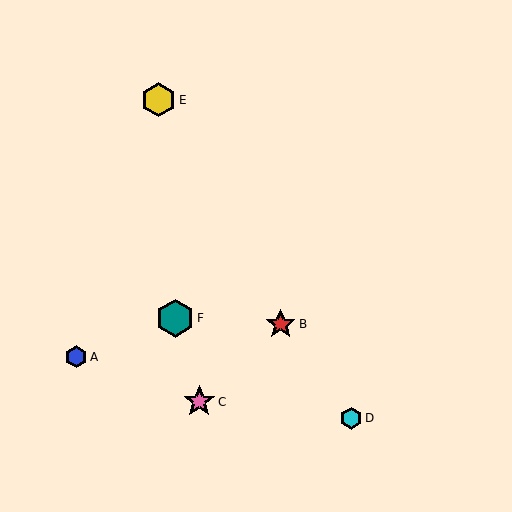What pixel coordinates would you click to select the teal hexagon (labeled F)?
Click at (175, 318) to select the teal hexagon F.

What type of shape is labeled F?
Shape F is a teal hexagon.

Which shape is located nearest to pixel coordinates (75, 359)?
The blue hexagon (labeled A) at (76, 357) is nearest to that location.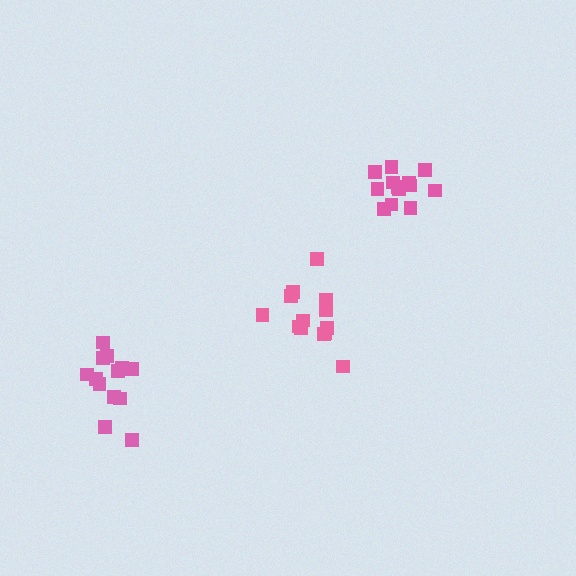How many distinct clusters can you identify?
There are 3 distinct clusters.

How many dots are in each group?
Group 1: 13 dots, Group 2: 13 dots, Group 3: 13 dots (39 total).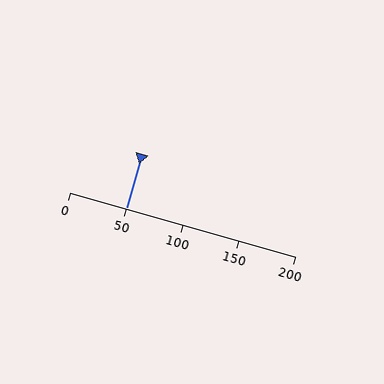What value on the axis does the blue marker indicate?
The marker indicates approximately 50.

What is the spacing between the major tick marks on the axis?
The major ticks are spaced 50 apart.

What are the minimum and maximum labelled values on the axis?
The axis runs from 0 to 200.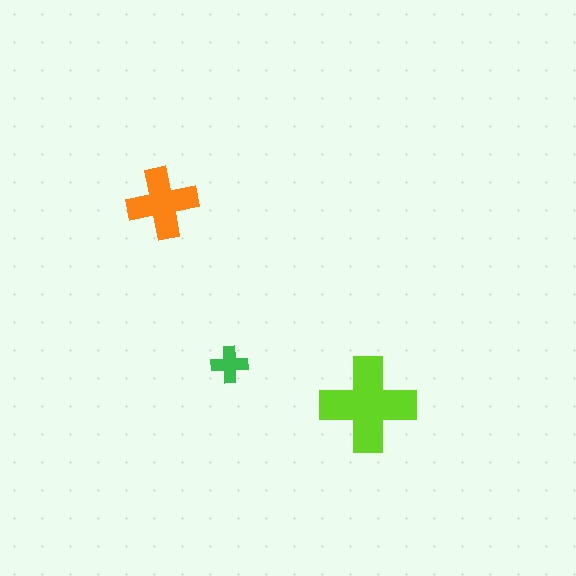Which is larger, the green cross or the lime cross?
The lime one.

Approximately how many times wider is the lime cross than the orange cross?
About 1.5 times wider.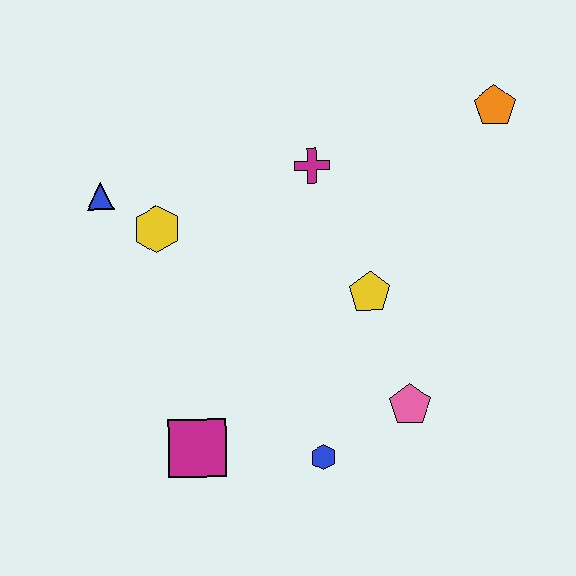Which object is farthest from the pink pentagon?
The blue triangle is farthest from the pink pentagon.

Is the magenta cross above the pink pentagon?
Yes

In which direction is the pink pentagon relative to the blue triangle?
The pink pentagon is to the right of the blue triangle.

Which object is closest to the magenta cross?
The yellow pentagon is closest to the magenta cross.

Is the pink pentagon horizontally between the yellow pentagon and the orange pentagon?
Yes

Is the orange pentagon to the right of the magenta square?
Yes